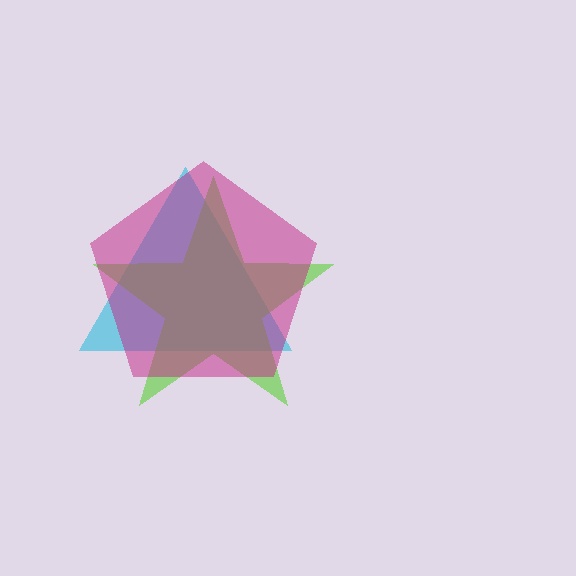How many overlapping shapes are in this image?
There are 3 overlapping shapes in the image.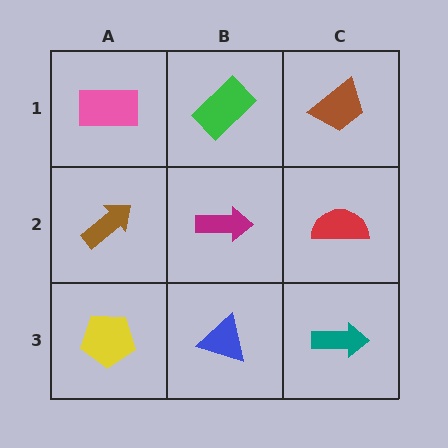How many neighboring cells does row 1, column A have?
2.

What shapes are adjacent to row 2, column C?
A brown trapezoid (row 1, column C), a teal arrow (row 3, column C), a magenta arrow (row 2, column B).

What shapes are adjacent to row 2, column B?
A green rectangle (row 1, column B), a blue triangle (row 3, column B), a brown arrow (row 2, column A), a red semicircle (row 2, column C).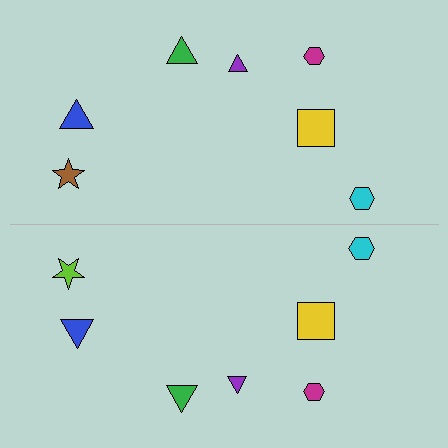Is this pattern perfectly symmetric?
No, the pattern is not perfectly symmetric. The lime star on the bottom side breaks the symmetry — its mirror counterpart is brown.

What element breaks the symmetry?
The lime star on the bottom side breaks the symmetry — its mirror counterpart is brown.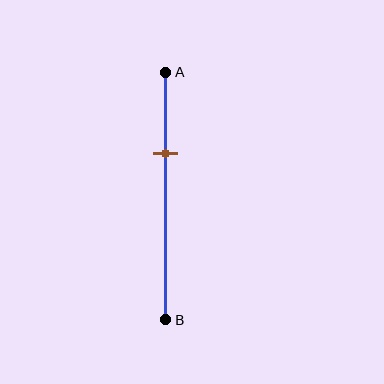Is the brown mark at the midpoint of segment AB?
No, the mark is at about 35% from A, not at the 50% midpoint.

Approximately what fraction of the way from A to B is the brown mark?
The brown mark is approximately 35% of the way from A to B.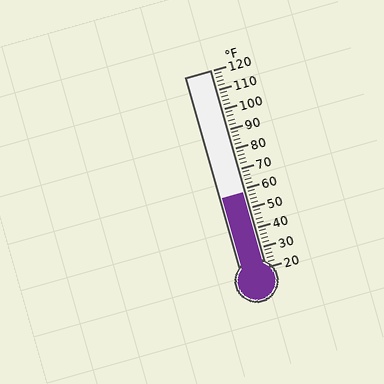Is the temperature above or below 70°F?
The temperature is below 70°F.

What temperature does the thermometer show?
The thermometer shows approximately 58°F.